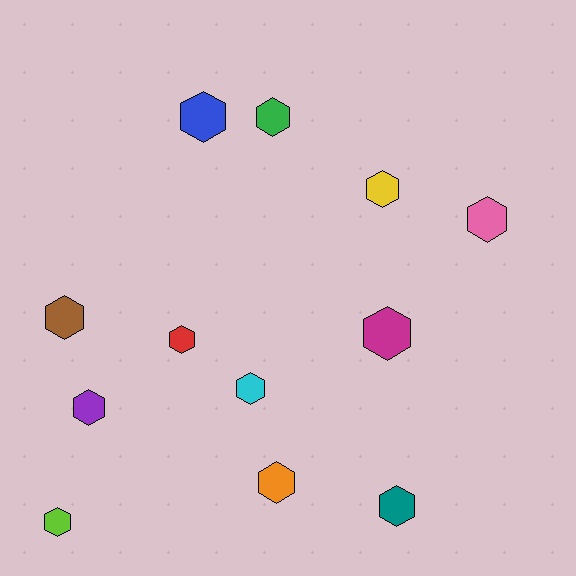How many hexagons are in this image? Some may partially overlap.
There are 12 hexagons.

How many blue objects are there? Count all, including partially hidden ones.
There is 1 blue object.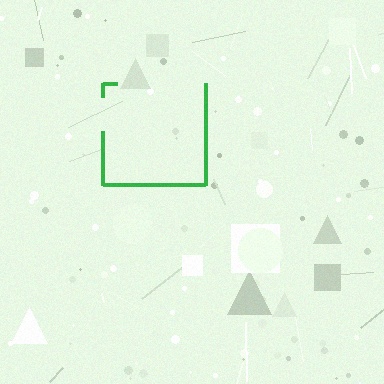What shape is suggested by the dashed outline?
The dashed outline suggests a square.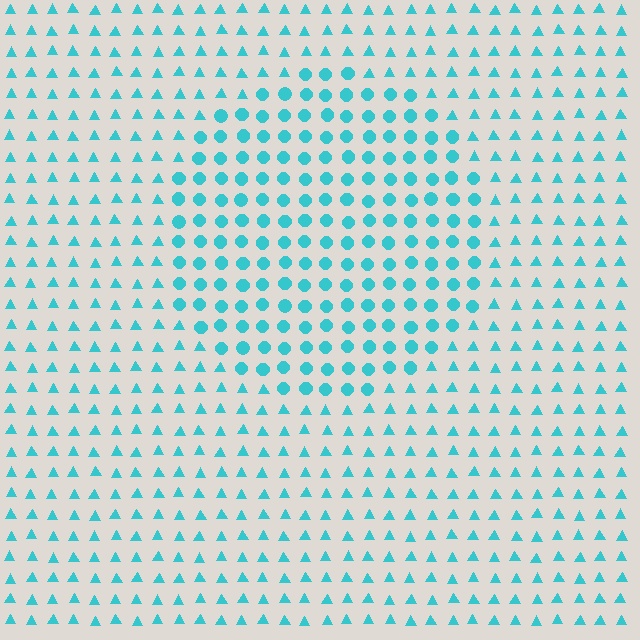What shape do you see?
I see a circle.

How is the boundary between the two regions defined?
The boundary is defined by a change in element shape: circles inside vs. triangles outside. All elements share the same color and spacing.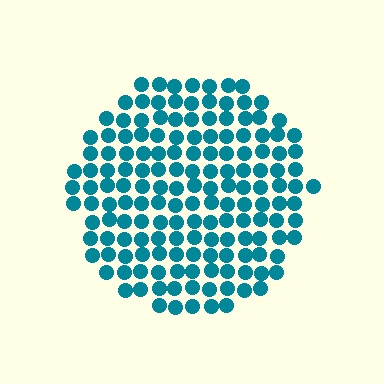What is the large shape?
The large shape is a circle.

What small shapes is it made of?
It is made of small circles.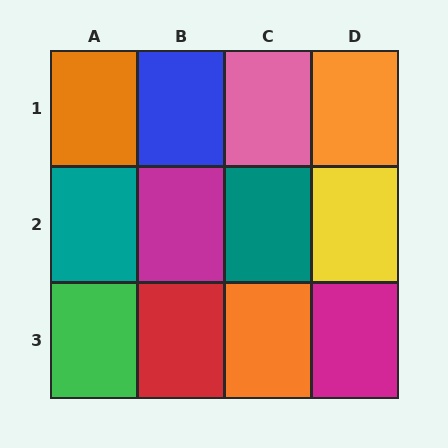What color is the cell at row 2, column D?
Yellow.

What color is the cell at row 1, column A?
Orange.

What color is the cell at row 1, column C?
Pink.